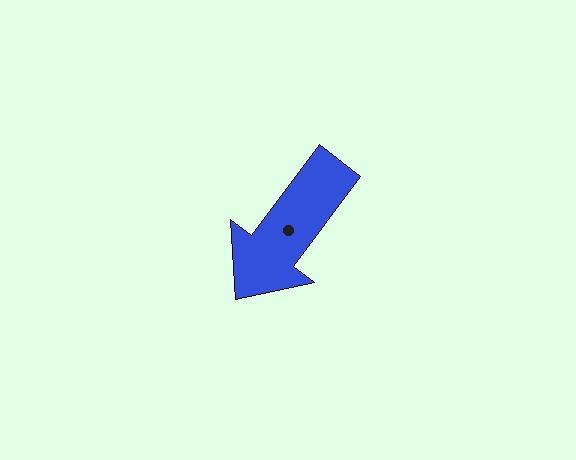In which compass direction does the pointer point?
Southwest.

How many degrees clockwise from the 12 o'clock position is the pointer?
Approximately 217 degrees.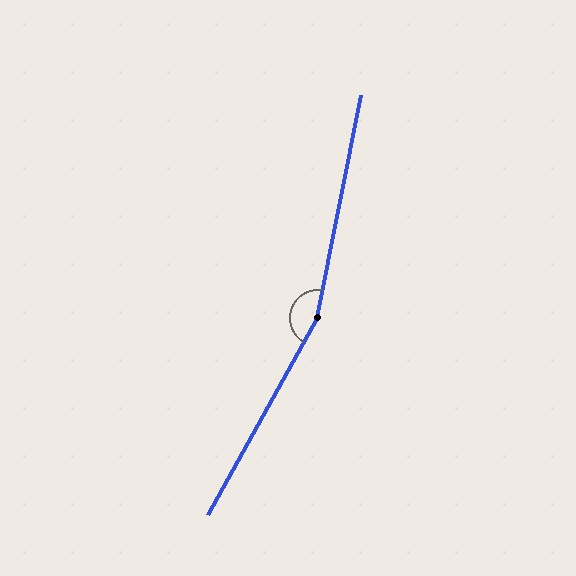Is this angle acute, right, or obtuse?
It is obtuse.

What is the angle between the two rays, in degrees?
Approximately 162 degrees.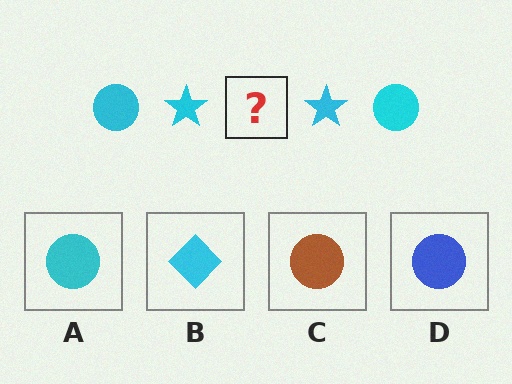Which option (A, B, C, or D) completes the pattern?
A.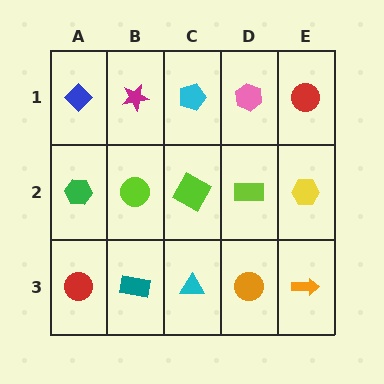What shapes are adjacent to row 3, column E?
A yellow hexagon (row 2, column E), an orange circle (row 3, column D).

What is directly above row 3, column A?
A green hexagon.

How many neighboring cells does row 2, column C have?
4.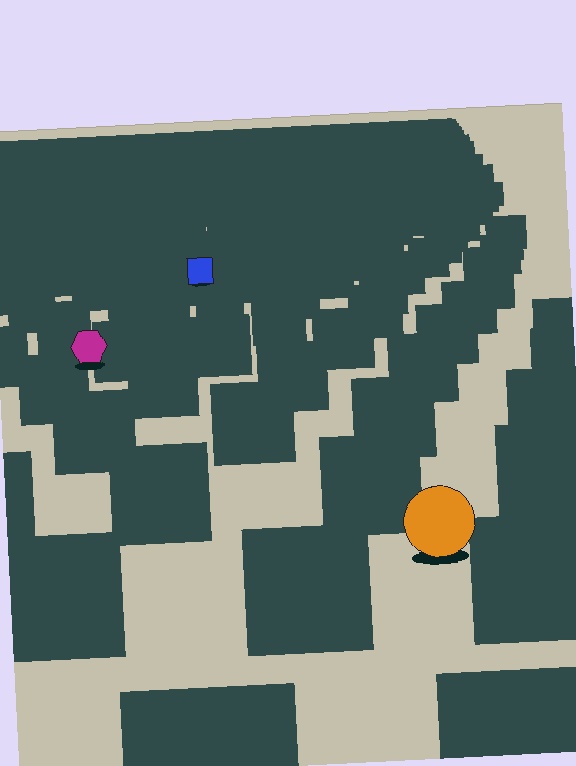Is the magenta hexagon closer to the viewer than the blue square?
Yes. The magenta hexagon is closer — you can tell from the texture gradient: the ground texture is coarser near it.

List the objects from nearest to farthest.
From nearest to farthest: the orange circle, the magenta hexagon, the blue square.